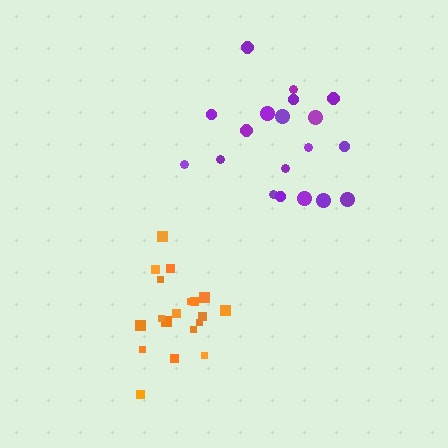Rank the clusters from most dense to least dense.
orange, purple.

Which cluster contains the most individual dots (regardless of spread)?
Purple (19).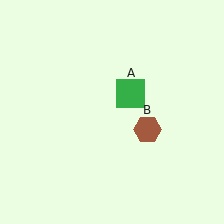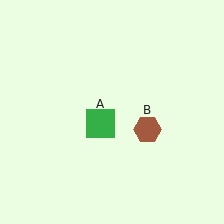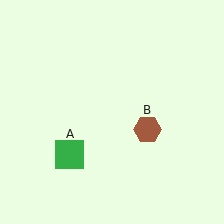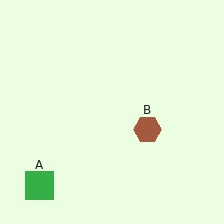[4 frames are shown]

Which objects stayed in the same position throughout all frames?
Brown hexagon (object B) remained stationary.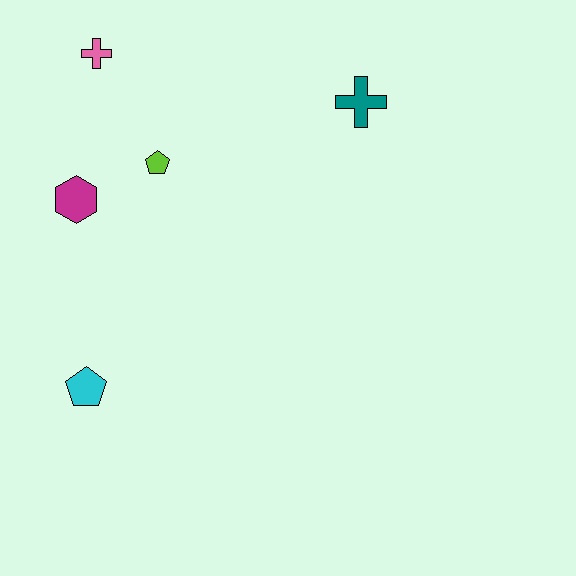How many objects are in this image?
There are 5 objects.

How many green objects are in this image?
There are no green objects.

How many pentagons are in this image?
There are 2 pentagons.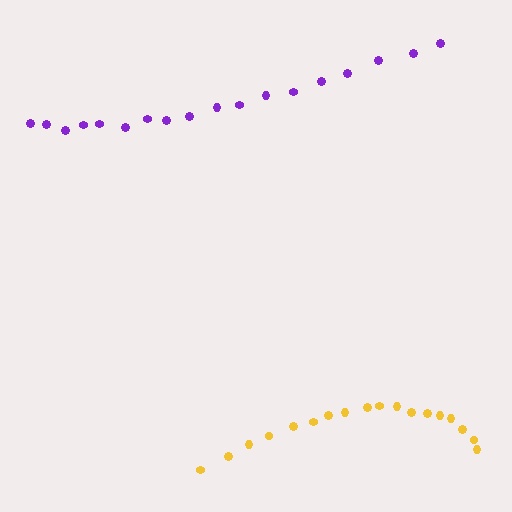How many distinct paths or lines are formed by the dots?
There are 2 distinct paths.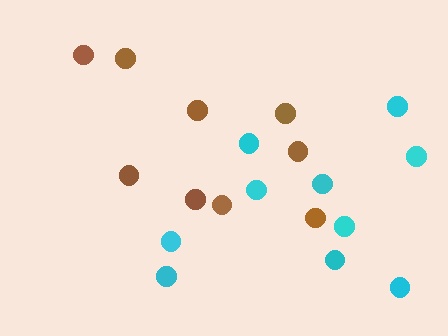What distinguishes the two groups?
There are 2 groups: one group of brown circles (9) and one group of cyan circles (10).